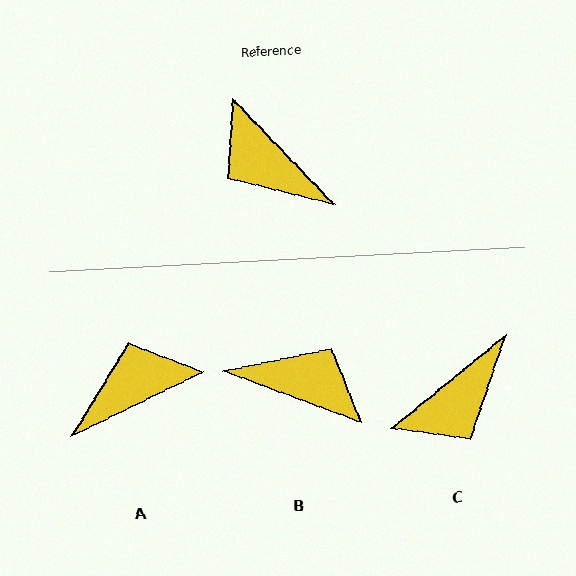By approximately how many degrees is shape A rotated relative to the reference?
Approximately 107 degrees clockwise.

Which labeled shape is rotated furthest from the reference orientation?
B, about 154 degrees away.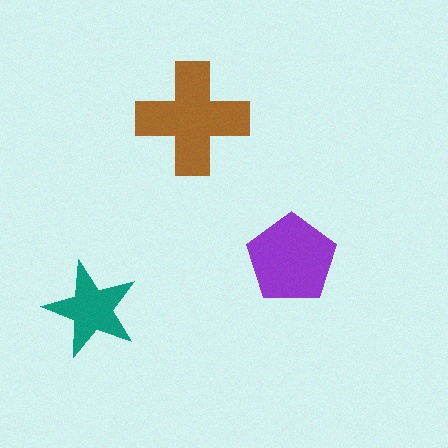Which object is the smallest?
The teal star.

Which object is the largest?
The brown cross.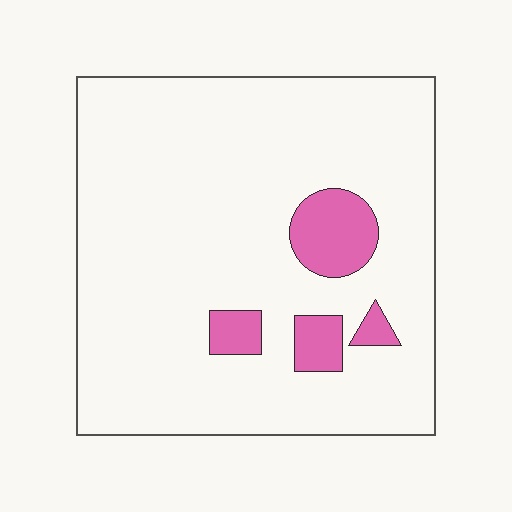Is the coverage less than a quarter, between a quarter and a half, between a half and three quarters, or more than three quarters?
Less than a quarter.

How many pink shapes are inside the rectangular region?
4.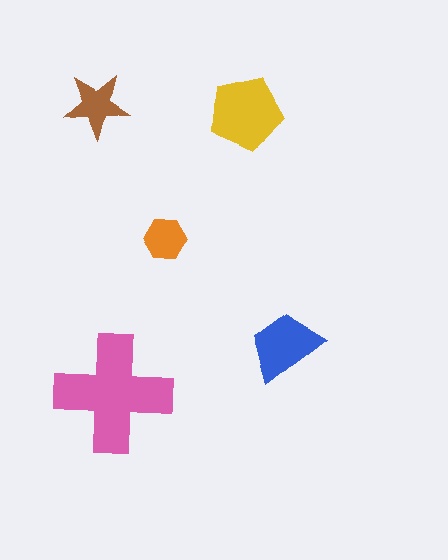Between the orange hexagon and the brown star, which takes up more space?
The brown star.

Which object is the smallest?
The orange hexagon.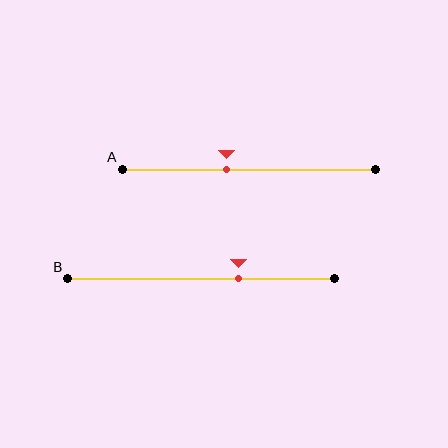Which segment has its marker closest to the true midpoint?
Segment A has its marker closest to the true midpoint.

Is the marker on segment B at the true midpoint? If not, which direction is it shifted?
No, the marker on segment B is shifted to the right by about 14% of the segment length.